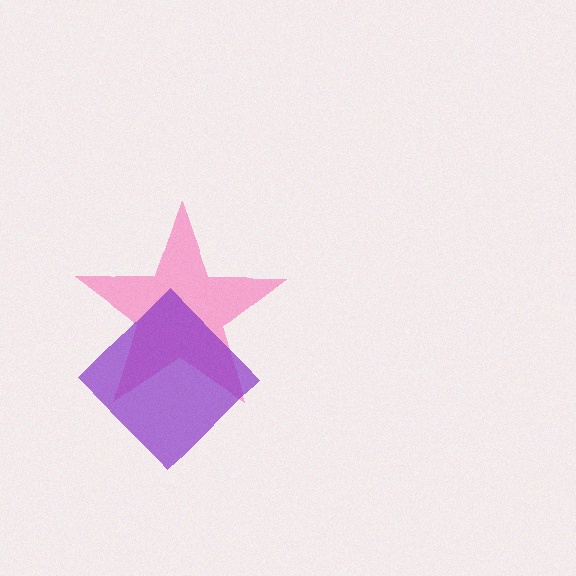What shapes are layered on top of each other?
The layered shapes are: a pink star, a purple diamond.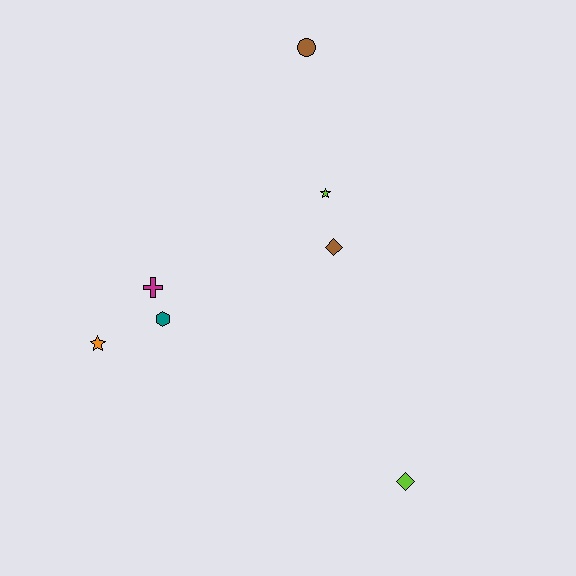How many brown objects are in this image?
There are 2 brown objects.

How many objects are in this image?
There are 7 objects.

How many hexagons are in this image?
There is 1 hexagon.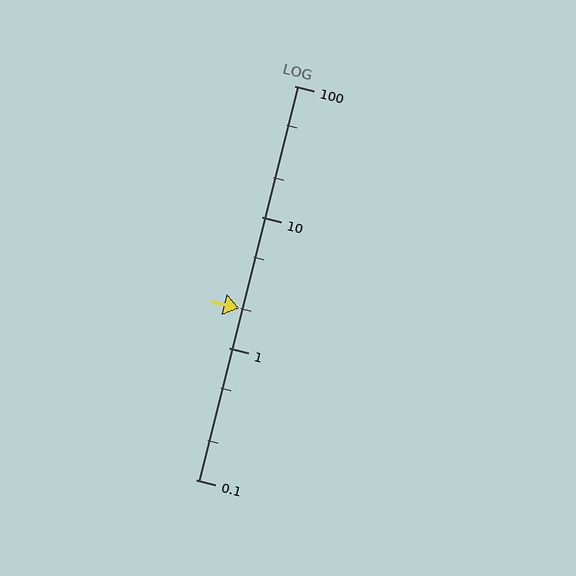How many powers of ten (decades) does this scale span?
The scale spans 3 decades, from 0.1 to 100.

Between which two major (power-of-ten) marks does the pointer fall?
The pointer is between 1 and 10.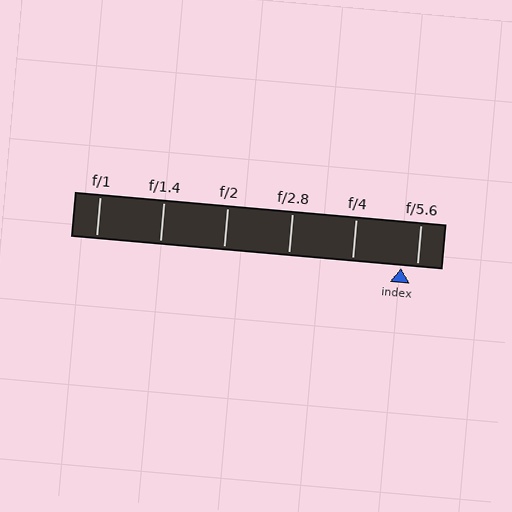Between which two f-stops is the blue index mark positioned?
The index mark is between f/4 and f/5.6.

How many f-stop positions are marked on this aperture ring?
There are 6 f-stop positions marked.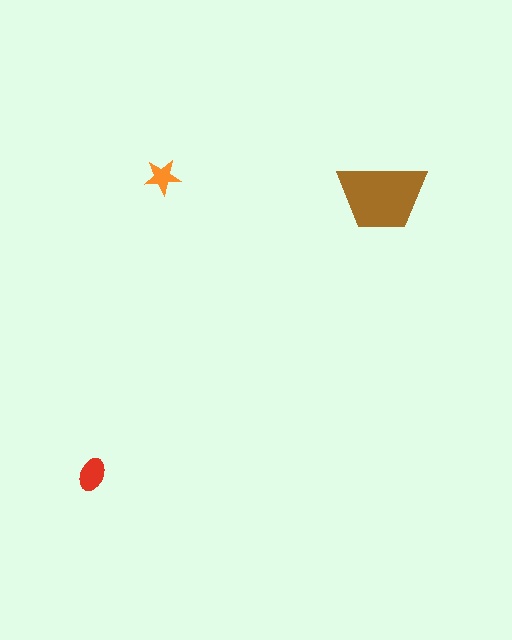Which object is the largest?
The brown trapezoid.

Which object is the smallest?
The orange star.